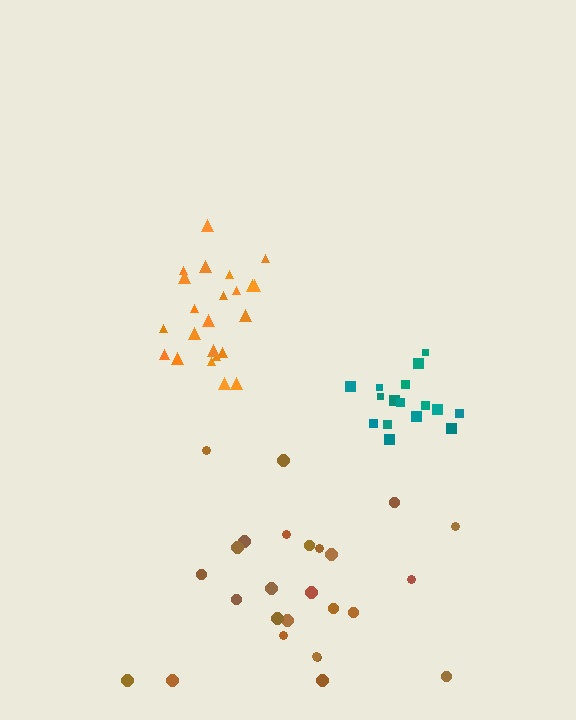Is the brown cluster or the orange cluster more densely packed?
Orange.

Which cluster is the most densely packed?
Teal.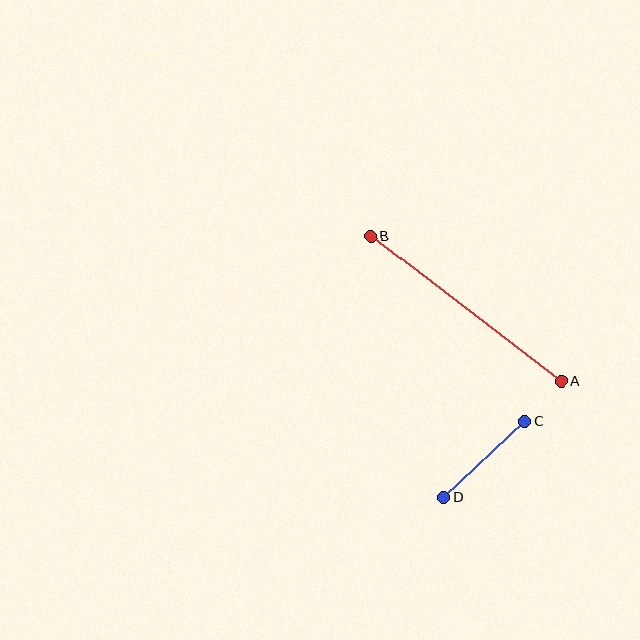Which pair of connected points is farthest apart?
Points A and B are farthest apart.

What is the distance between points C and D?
The distance is approximately 111 pixels.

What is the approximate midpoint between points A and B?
The midpoint is at approximately (466, 309) pixels.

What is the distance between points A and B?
The distance is approximately 240 pixels.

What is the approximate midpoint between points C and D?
The midpoint is at approximately (484, 459) pixels.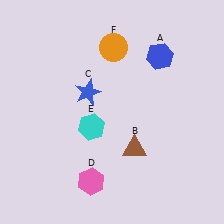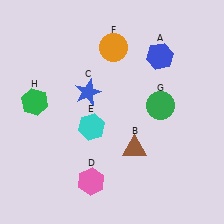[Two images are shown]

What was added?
A green circle (G), a green hexagon (H) were added in Image 2.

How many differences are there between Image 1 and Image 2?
There are 2 differences between the two images.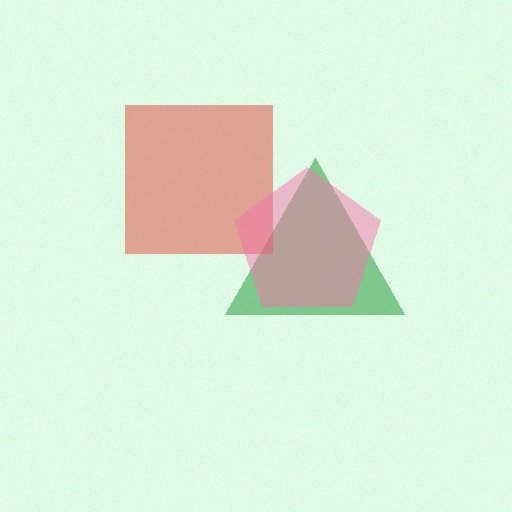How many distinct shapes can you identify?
There are 3 distinct shapes: a green triangle, a red square, a pink pentagon.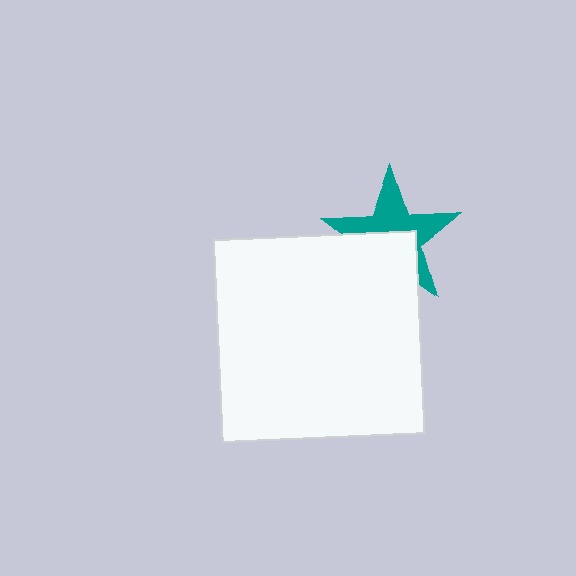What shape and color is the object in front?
The object in front is a white square.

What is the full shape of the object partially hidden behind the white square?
The partially hidden object is a teal star.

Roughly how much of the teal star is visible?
About half of it is visible (roughly 54%).